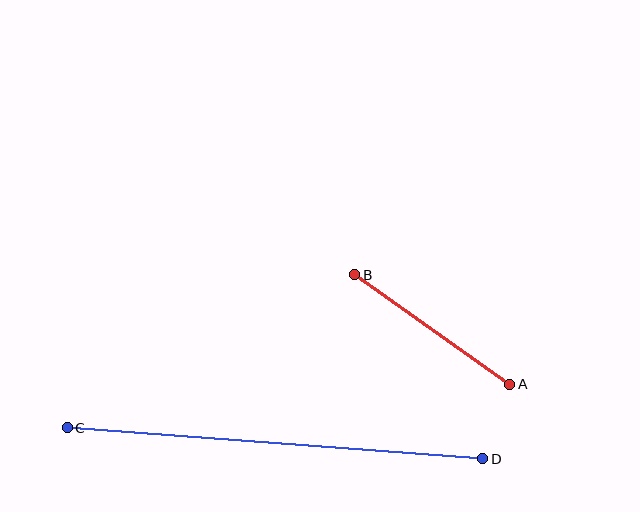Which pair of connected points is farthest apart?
Points C and D are farthest apart.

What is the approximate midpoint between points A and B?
The midpoint is at approximately (432, 329) pixels.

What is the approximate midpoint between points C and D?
The midpoint is at approximately (275, 443) pixels.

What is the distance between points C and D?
The distance is approximately 416 pixels.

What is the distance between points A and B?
The distance is approximately 190 pixels.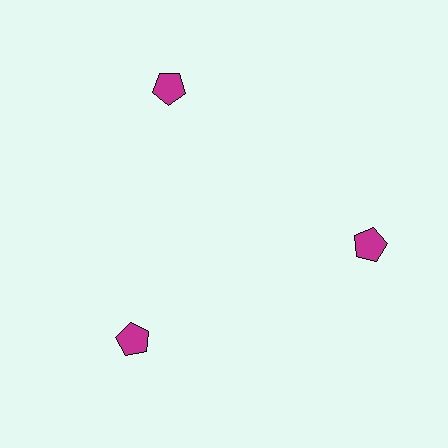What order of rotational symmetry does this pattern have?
This pattern has 3-fold rotational symmetry.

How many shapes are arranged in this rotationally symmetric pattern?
There are 3 shapes, arranged in 3 groups of 1.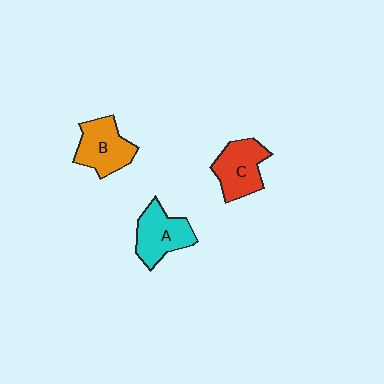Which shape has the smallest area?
Shape B (orange).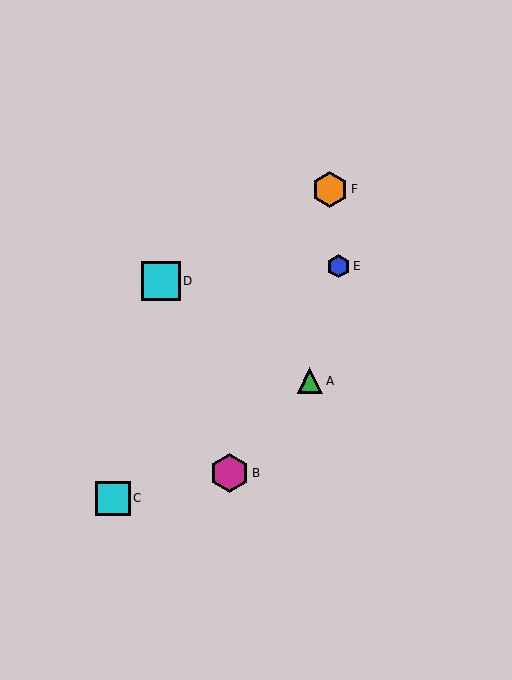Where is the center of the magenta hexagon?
The center of the magenta hexagon is at (229, 473).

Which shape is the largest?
The magenta hexagon (labeled B) is the largest.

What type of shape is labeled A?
Shape A is a green triangle.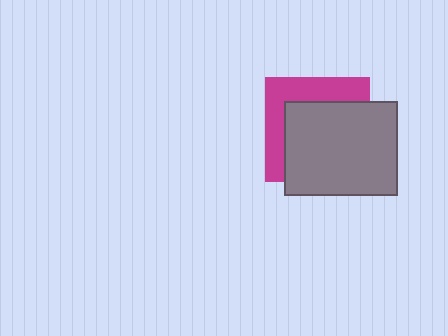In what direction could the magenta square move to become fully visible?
The magenta square could move toward the upper-left. That would shift it out from behind the gray rectangle entirely.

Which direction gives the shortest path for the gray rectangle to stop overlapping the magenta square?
Moving toward the lower-right gives the shortest separation.